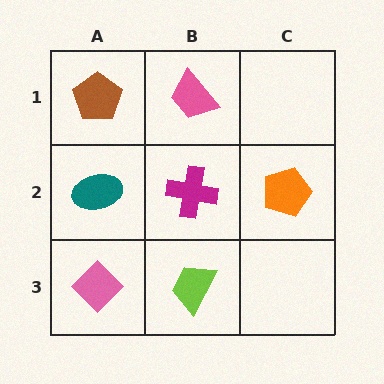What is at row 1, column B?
A pink trapezoid.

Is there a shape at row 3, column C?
No, that cell is empty.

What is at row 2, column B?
A magenta cross.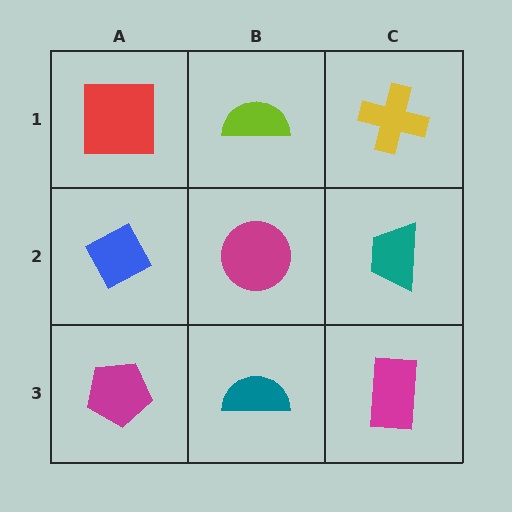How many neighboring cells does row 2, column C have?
3.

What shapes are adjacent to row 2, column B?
A lime semicircle (row 1, column B), a teal semicircle (row 3, column B), a blue diamond (row 2, column A), a teal trapezoid (row 2, column C).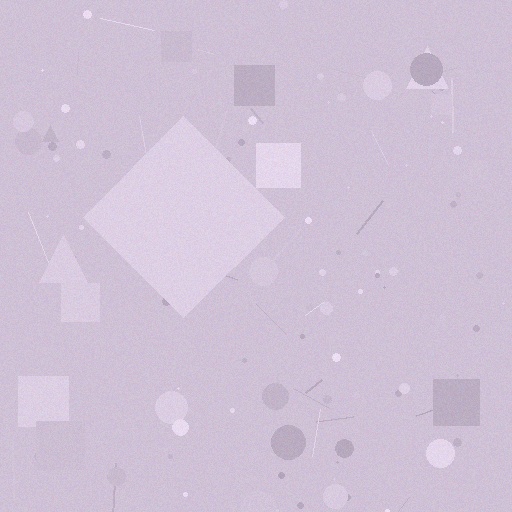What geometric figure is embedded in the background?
A diamond is embedded in the background.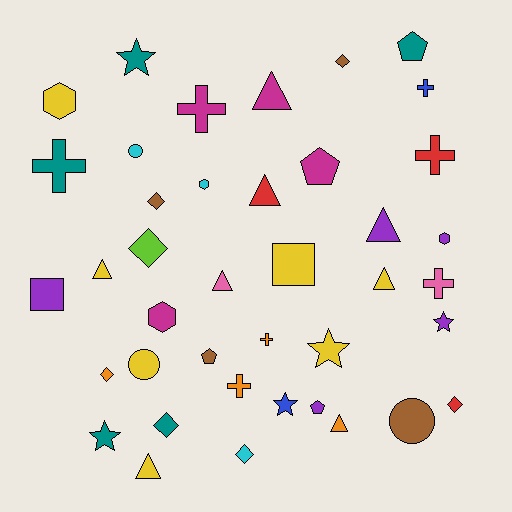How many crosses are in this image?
There are 7 crosses.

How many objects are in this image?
There are 40 objects.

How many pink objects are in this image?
There are 2 pink objects.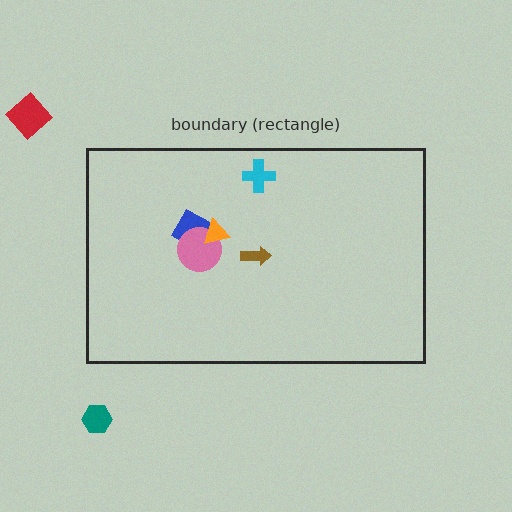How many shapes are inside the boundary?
5 inside, 2 outside.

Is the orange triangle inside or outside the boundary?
Inside.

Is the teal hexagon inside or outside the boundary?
Outside.